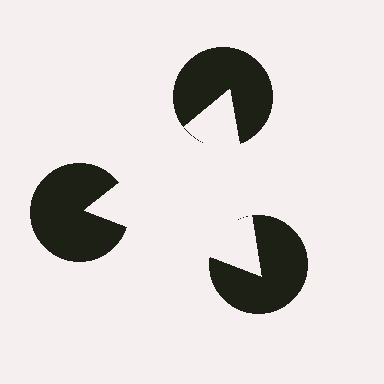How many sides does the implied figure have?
3 sides.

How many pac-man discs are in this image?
There are 3 — one at each vertex of the illusory triangle.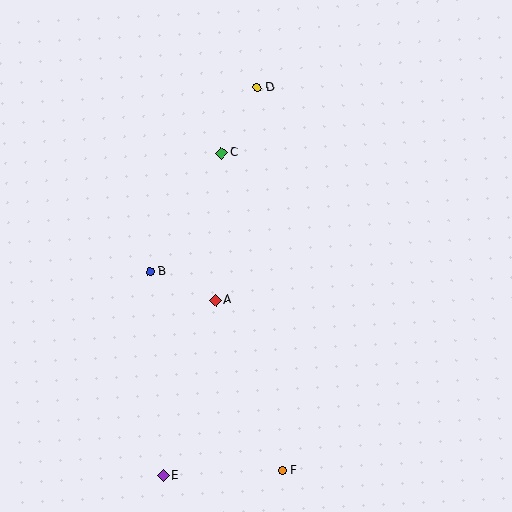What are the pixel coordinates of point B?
Point B is at (150, 272).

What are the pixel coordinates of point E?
Point E is at (163, 476).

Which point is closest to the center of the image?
Point A at (215, 300) is closest to the center.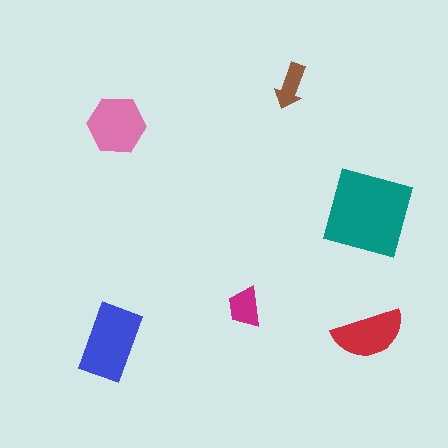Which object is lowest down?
The blue rectangle is bottommost.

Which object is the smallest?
The brown arrow.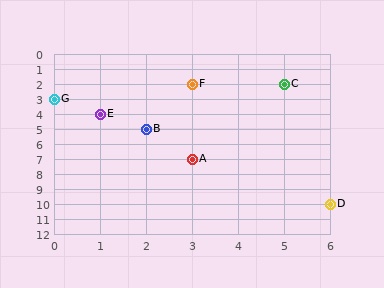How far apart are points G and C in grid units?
Points G and C are 5 columns and 1 row apart (about 5.1 grid units diagonally).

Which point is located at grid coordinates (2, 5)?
Point B is at (2, 5).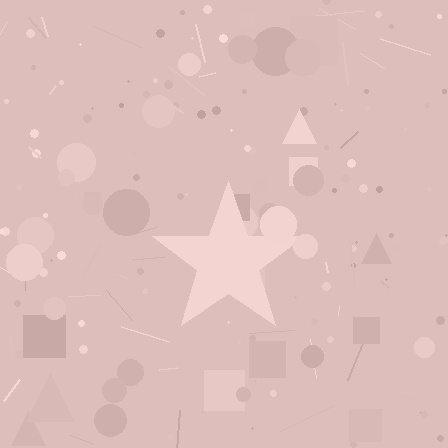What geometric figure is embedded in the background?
A star is embedded in the background.